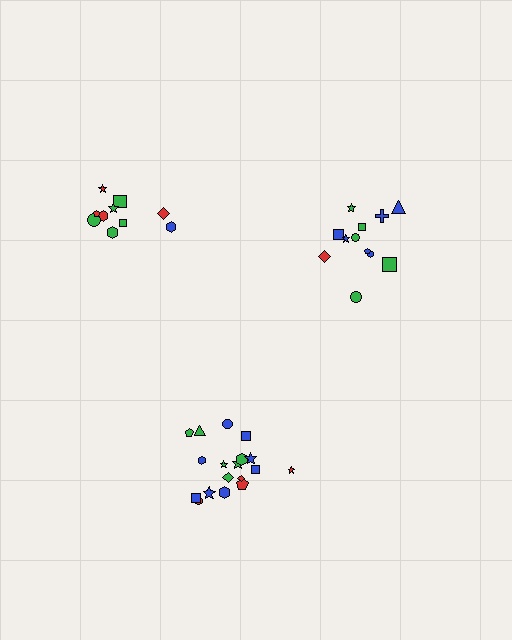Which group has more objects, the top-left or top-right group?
The top-right group.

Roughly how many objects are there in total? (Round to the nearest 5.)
Roughly 40 objects in total.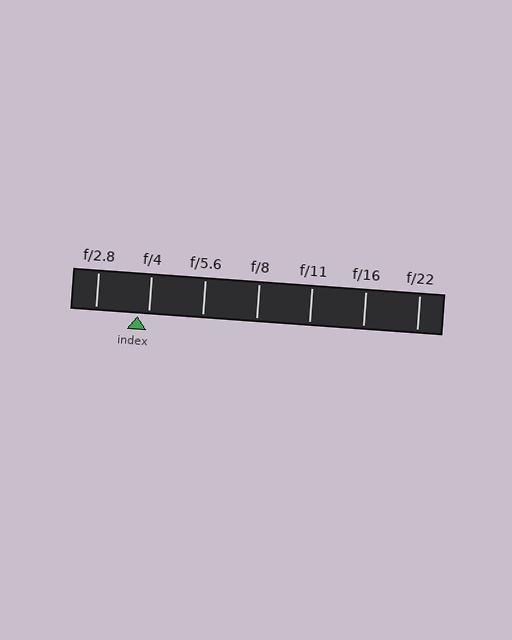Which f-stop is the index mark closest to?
The index mark is closest to f/4.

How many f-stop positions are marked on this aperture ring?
There are 7 f-stop positions marked.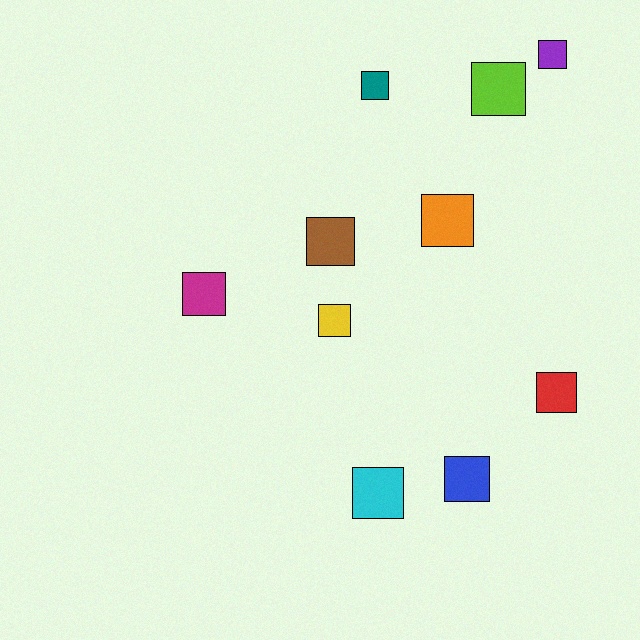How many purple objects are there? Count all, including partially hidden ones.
There is 1 purple object.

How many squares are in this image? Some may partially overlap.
There are 10 squares.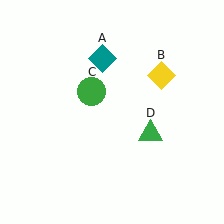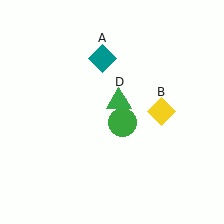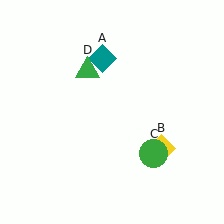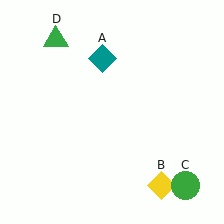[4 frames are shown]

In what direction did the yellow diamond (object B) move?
The yellow diamond (object B) moved down.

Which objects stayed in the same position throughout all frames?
Teal diamond (object A) remained stationary.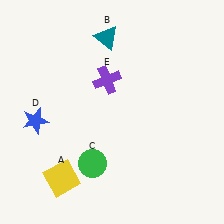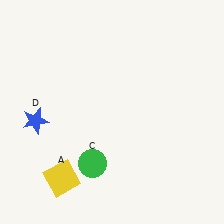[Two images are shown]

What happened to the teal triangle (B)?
The teal triangle (B) was removed in Image 2. It was in the top-left area of Image 1.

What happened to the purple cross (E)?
The purple cross (E) was removed in Image 2. It was in the top-left area of Image 1.